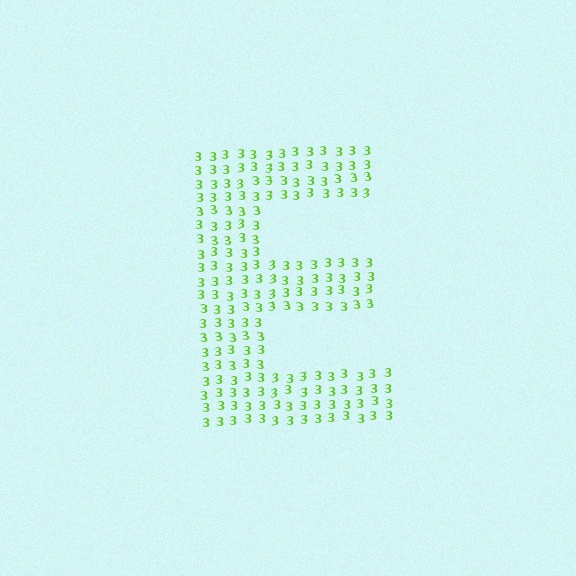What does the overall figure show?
The overall figure shows the letter E.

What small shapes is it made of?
It is made of small digit 3's.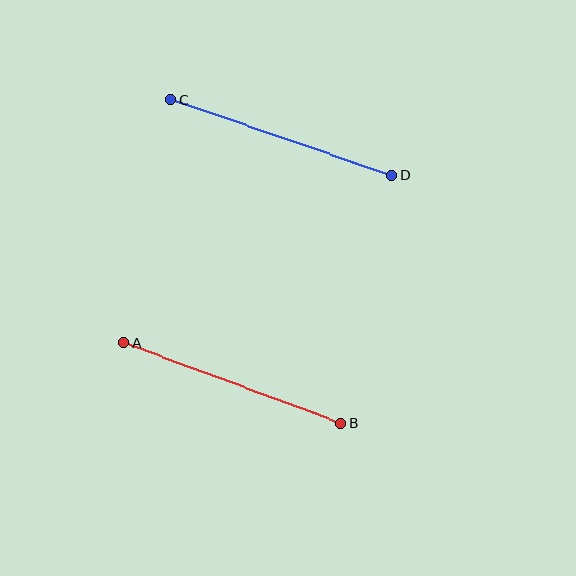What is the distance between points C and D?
The distance is approximately 234 pixels.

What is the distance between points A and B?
The distance is approximately 231 pixels.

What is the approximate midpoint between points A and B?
The midpoint is at approximately (232, 383) pixels.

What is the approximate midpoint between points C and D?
The midpoint is at approximately (281, 137) pixels.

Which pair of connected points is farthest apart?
Points C and D are farthest apart.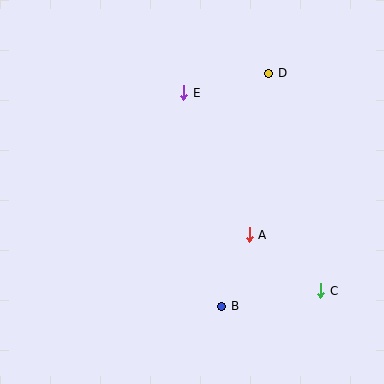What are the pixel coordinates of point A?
Point A is at (249, 235).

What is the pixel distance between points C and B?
The distance between C and B is 100 pixels.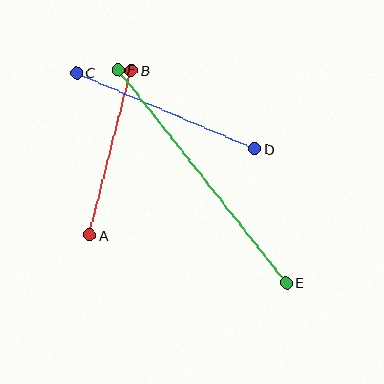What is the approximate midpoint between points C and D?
The midpoint is at approximately (166, 111) pixels.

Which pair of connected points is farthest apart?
Points E and F are farthest apart.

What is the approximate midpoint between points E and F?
The midpoint is at approximately (202, 176) pixels.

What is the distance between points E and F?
The distance is approximately 271 pixels.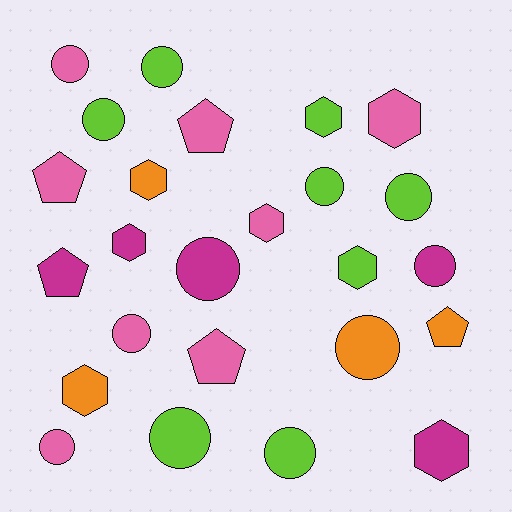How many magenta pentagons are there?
There is 1 magenta pentagon.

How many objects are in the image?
There are 25 objects.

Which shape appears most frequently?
Circle, with 12 objects.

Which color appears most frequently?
Lime, with 8 objects.